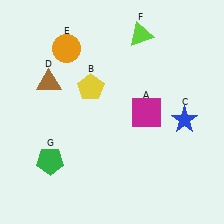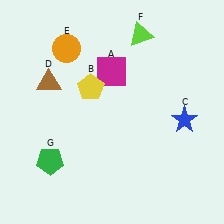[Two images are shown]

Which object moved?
The magenta square (A) moved up.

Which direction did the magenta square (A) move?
The magenta square (A) moved up.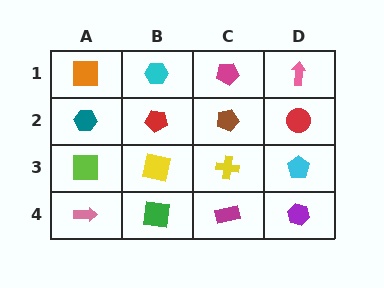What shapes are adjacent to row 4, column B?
A yellow square (row 3, column B), a pink arrow (row 4, column A), a magenta rectangle (row 4, column C).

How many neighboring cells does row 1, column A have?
2.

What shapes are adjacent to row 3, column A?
A teal hexagon (row 2, column A), a pink arrow (row 4, column A), a yellow square (row 3, column B).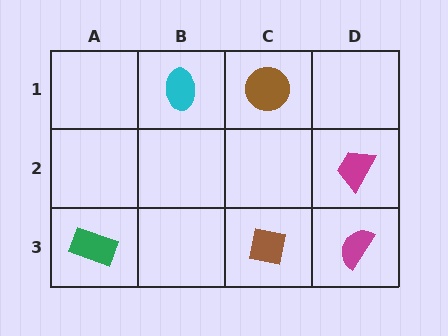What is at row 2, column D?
A magenta trapezoid.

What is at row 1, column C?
A brown circle.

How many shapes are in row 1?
2 shapes.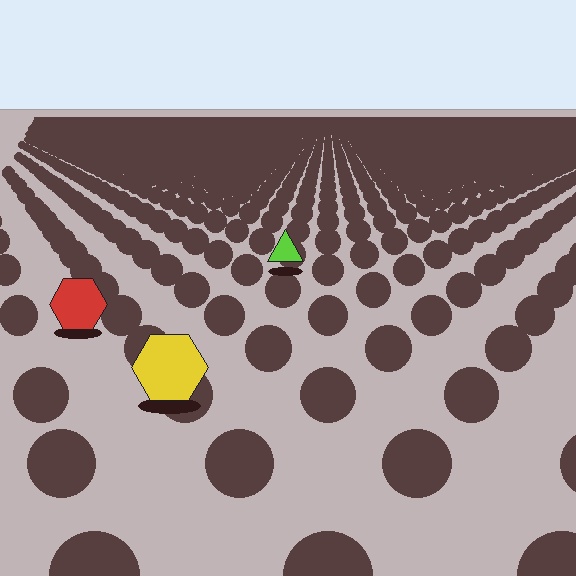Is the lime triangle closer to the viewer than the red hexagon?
No. The red hexagon is closer — you can tell from the texture gradient: the ground texture is coarser near it.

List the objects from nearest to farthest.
From nearest to farthest: the yellow hexagon, the red hexagon, the lime triangle.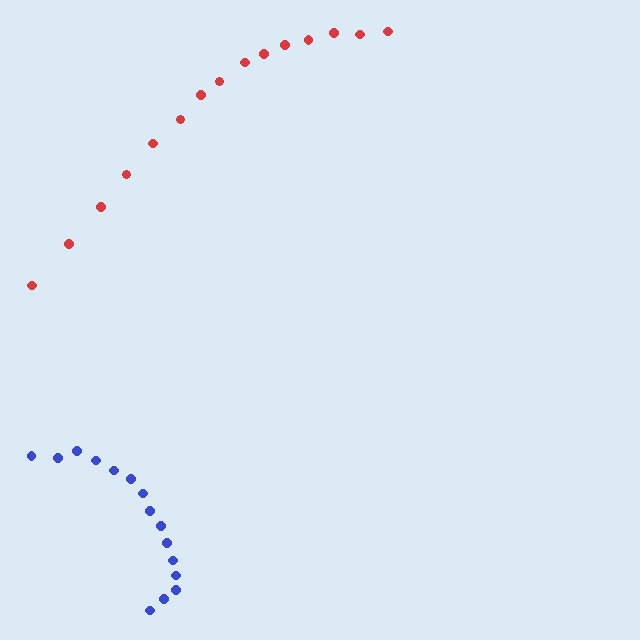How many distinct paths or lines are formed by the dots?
There are 2 distinct paths.